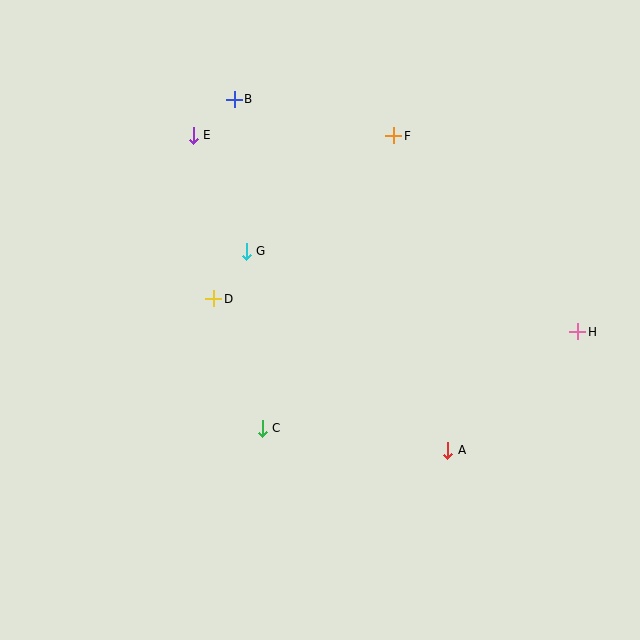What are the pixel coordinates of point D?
Point D is at (214, 299).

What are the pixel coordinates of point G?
Point G is at (246, 251).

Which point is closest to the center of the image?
Point G at (246, 251) is closest to the center.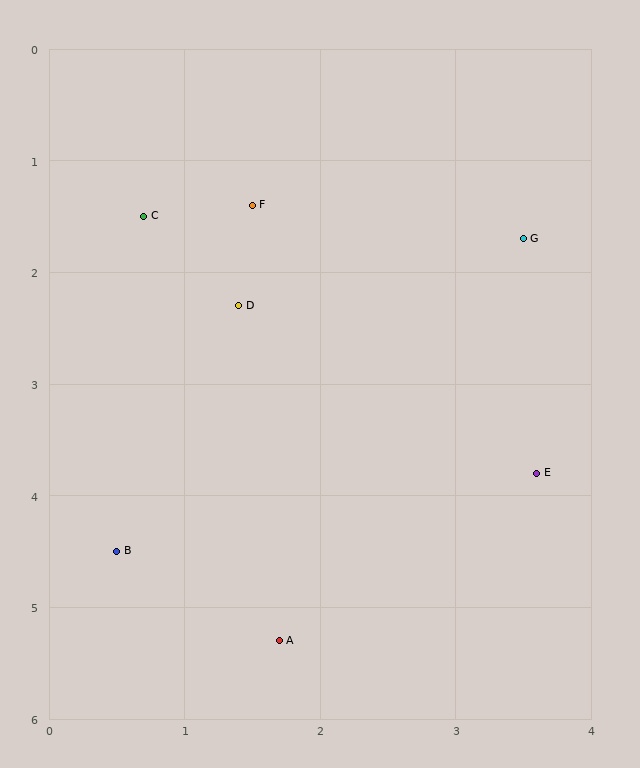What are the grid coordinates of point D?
Point D is at approximately (1.4, 2.3).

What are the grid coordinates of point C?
Point C is at approximately (0.7, 1.5).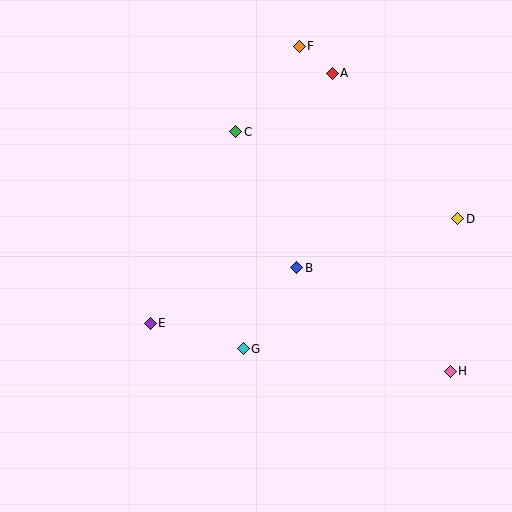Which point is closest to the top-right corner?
Point A is closest to the top-right corner.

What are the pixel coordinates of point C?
Point C is at (236, 132).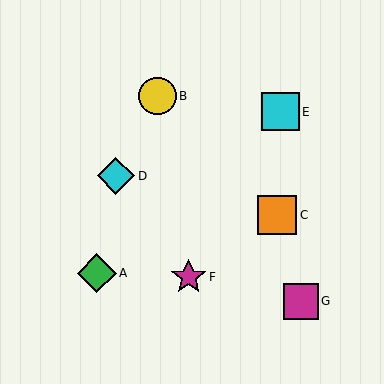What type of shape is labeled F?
Shape F is a magenta star.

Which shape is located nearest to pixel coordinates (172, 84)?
The yellow circle (labeled B) at (158, 96) is nearest to that location.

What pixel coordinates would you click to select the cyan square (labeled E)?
Click at (280, 112) to select the cyan square E.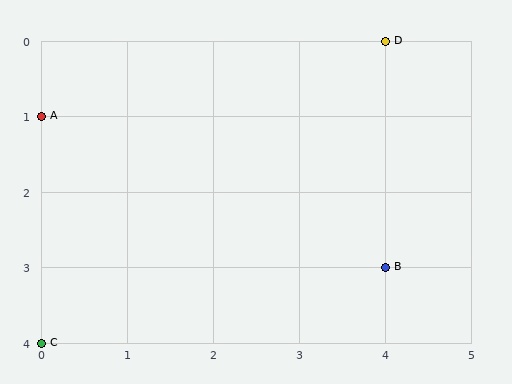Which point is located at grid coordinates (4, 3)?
Point B is at (4, 3).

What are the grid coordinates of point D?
Point D is at grid coordinates (4, 0).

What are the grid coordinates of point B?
Point B is at grid coordinates (4, 3).